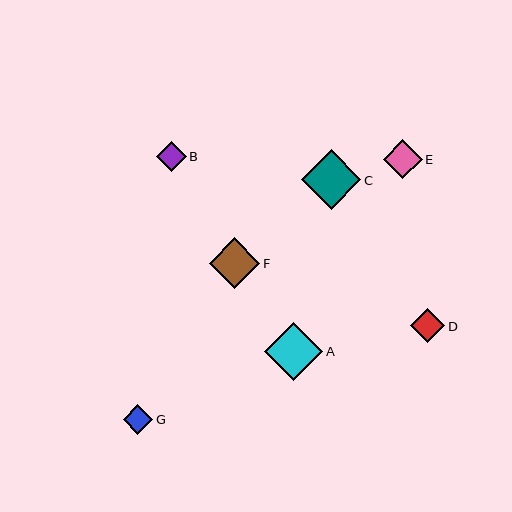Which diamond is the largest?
Diamond C is the largest with a size of approximately 60 pixels.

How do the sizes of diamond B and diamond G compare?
Diamond B and diamond G are approximately the same size.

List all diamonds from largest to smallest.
From largest to smallest: C, A, F, E, D, B, G.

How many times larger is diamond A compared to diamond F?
Diamond A is approximately 1.2 times the size of diamond F.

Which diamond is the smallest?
Diamond G is the smallest with a size of approximately 30 pixels.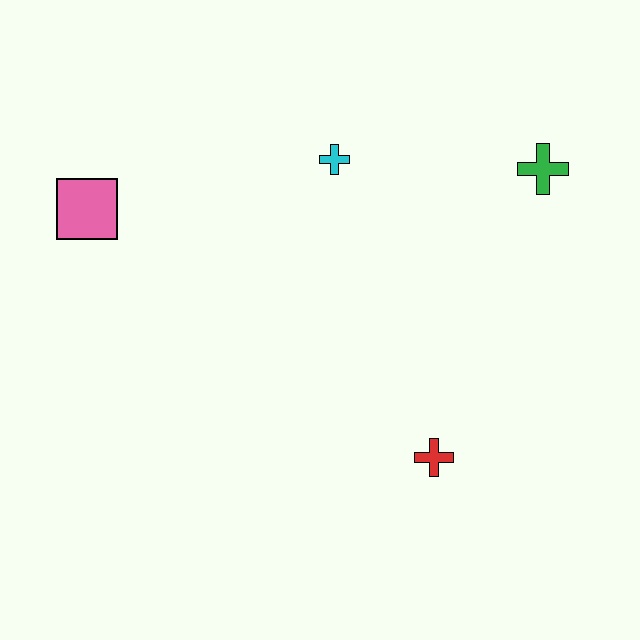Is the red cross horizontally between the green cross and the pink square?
Yes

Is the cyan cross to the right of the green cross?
No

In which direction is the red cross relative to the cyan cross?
The red cross is below the cyan cross.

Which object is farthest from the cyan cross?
The red cross is farthest from the cyan cross.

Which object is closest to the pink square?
The cyan cross is closest to the pink square.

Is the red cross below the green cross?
Yes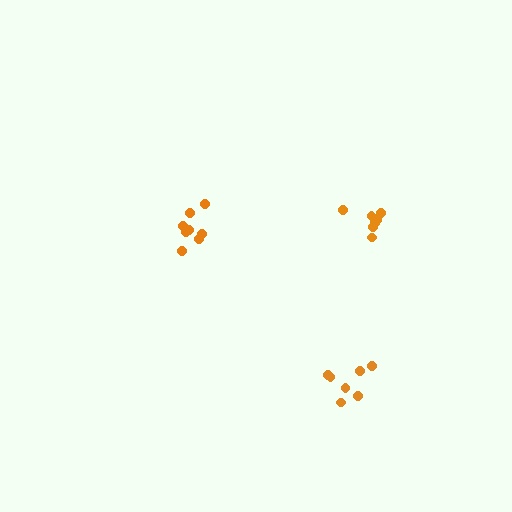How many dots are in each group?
Group 1: 7 dots, Group 2: 7 dots, Group 3: 8 dots (22 total).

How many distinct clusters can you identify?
There are 3 distinct clusters.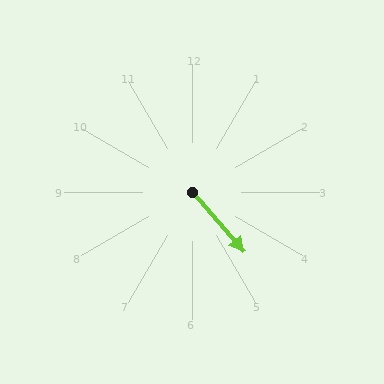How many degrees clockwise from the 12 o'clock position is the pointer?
Approximately 139 degrees.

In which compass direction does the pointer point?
Southeast.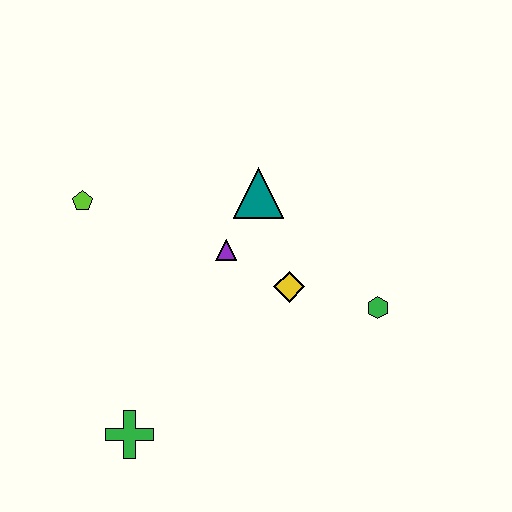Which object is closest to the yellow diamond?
The purple triangle is closest to the yellow diamond.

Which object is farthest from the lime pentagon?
The green hexagon is farthest from the lime pentagon.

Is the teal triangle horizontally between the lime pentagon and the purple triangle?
No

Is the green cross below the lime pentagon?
Yes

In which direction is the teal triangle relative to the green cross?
The teal triangle is above the green cross.